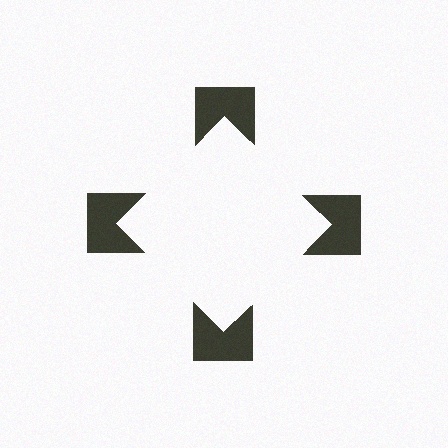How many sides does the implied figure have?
4 sides.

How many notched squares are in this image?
There are 4 — one at each vertex of the illusory square.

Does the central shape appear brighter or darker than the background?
It typically appears slightly brighter than the background, even though no actual brightness change is drawn.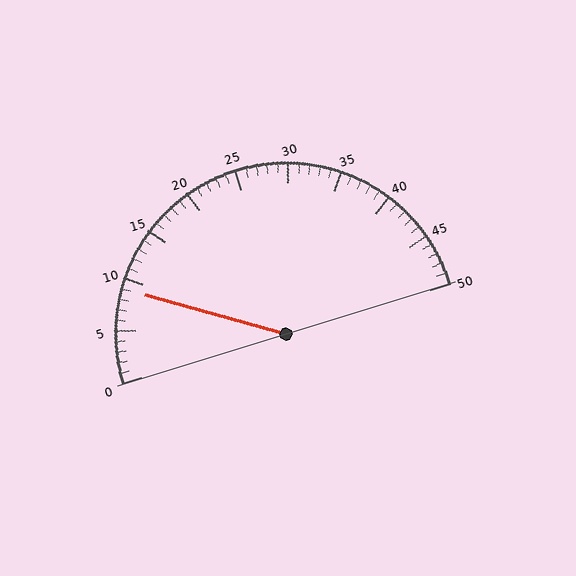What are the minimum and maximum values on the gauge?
The gauge ranges from 0 to 50.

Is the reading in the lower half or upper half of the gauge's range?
The reading is in the lower half of the range (0 to 50).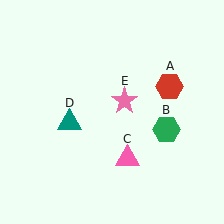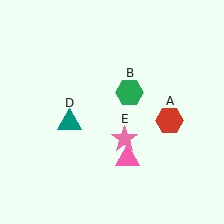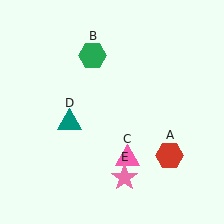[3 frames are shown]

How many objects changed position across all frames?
3 objects changed position: red hexagon (object A), green hexagon (object B), pink star (object E).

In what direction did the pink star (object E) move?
The pink star (object E) moved down.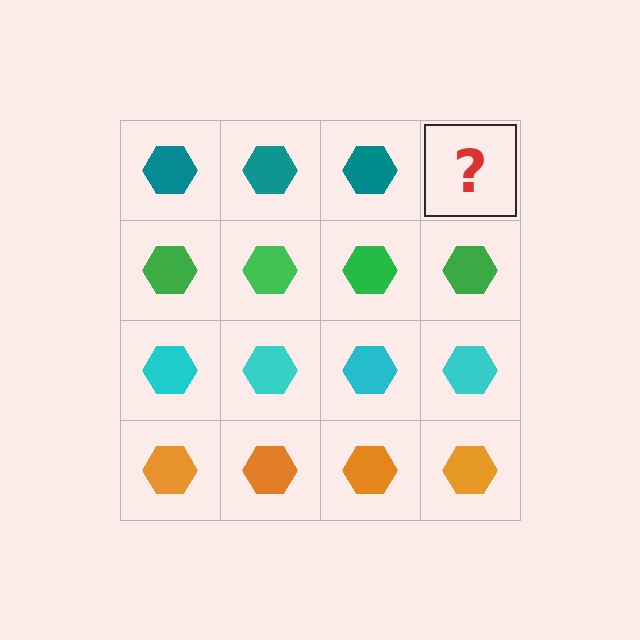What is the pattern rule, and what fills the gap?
The rule is that each row has a consistent color. The gap should be filled with a teal hexagon.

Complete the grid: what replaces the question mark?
The question mark should be replaced with a teal hexagon.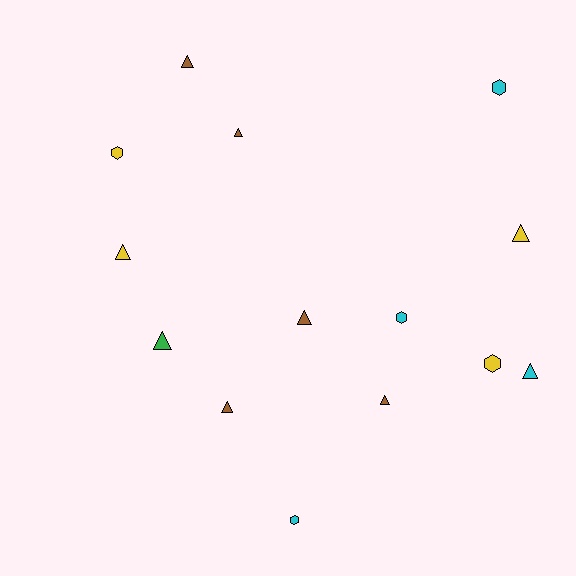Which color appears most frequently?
Brown, with 5 objects.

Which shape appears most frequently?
Triangle, with 9 objects.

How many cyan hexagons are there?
There are 3 cyan hexagons.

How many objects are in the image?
There are 14 objects.